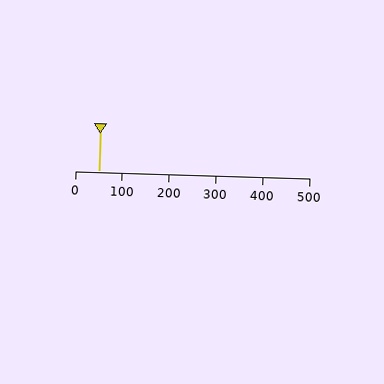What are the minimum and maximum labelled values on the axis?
The axis runs from 0 to 500.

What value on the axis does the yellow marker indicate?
The marker indicates approximately 50.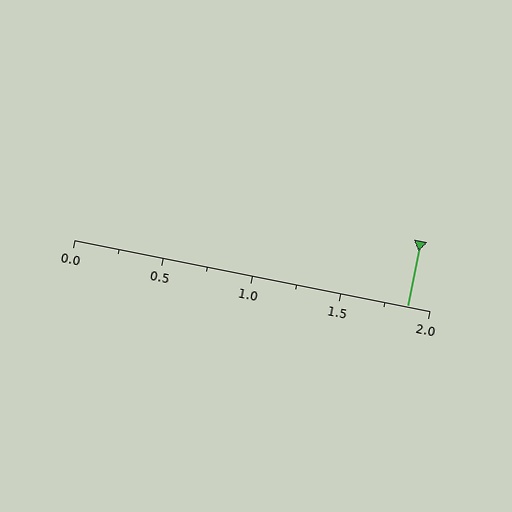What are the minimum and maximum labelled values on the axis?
The axis runs from 0.0 to 2.0.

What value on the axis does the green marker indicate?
The marker indicates approximately 1.88.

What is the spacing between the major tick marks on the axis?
The major ticks are spaced 0.5 apart.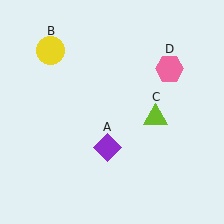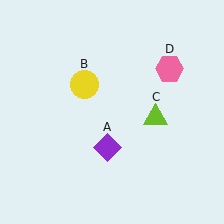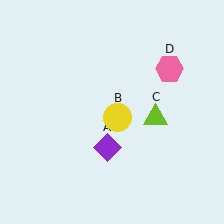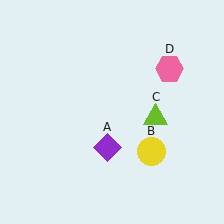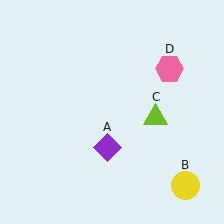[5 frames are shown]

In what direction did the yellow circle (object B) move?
The yellow circle (object B) moved down and to the right.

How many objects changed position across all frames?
1 object changed position: yellow circle (object B).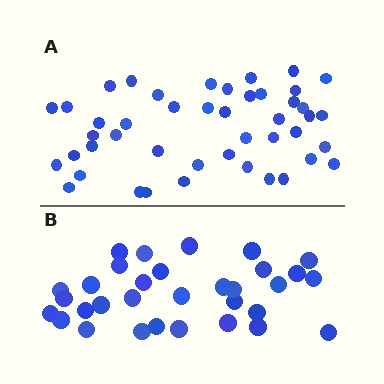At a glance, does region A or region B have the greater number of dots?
Region A (the top region) has more dots.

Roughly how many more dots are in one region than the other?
Region A has approximately 15 more dots than region B.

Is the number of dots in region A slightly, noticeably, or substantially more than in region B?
Region A has noticeably more, but not dramatically so. The ratio is roughly 1.4 to 1.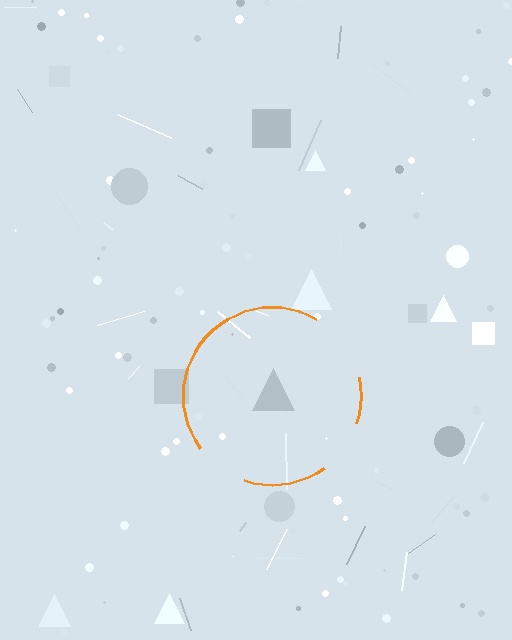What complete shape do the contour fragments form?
The contour fragments form a circle.